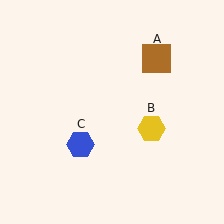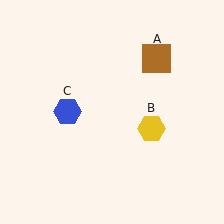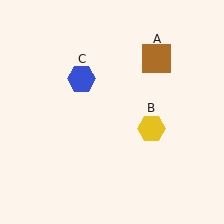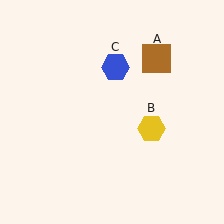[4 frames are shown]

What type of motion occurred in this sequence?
The blue hexagon (object C) rotated clockwise around the center of the scene.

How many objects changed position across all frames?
1 object changed position: blue hexagon (object C).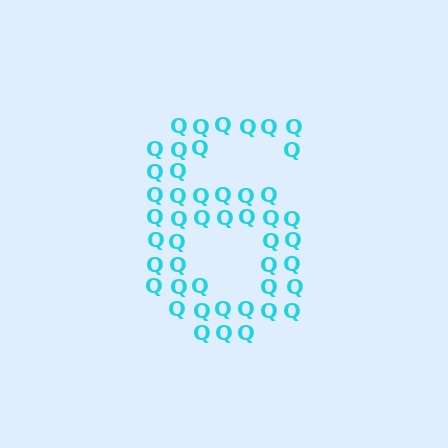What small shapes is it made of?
It is made of small letter Q's.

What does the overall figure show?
The overall figure shows the digit 6.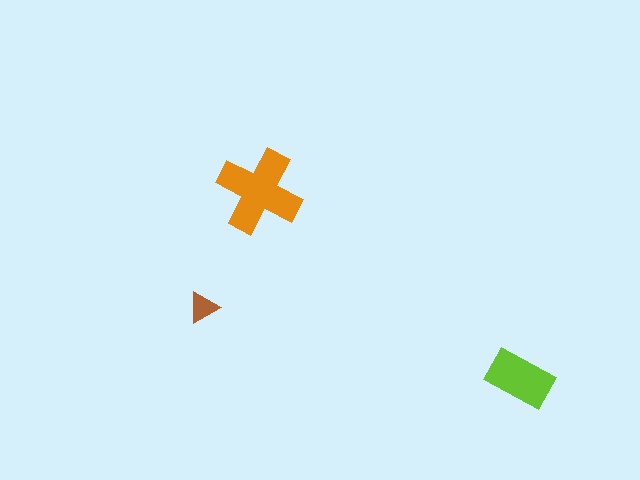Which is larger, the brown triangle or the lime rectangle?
The lime rectangle.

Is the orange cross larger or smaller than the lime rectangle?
Larger.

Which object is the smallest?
The brown triangle.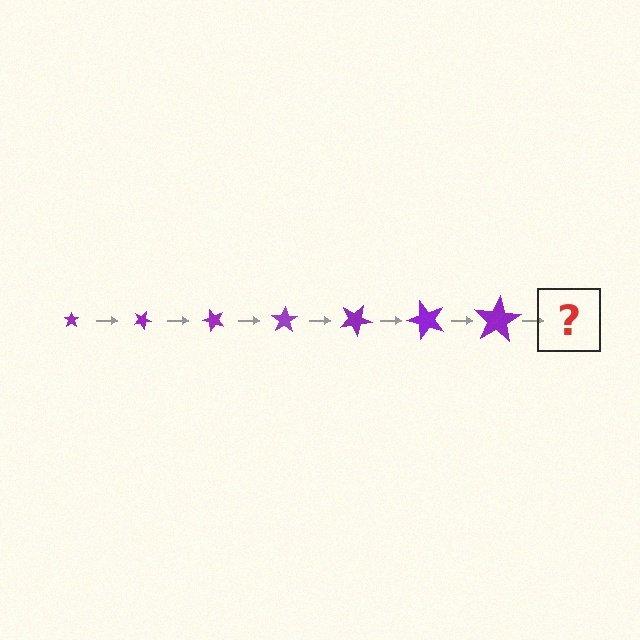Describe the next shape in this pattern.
It should be a star, larger than the previous one and rotated 175 degrees from the start.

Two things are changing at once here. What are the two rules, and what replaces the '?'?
The two rules are that the star grows larger each step and it rotates 25 degrees each step. The '?' should be a star, larger than the previous one and rotated 175 degrees from the start.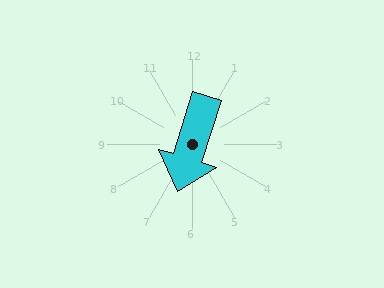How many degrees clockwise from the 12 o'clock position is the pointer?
Approximately 197 degrees.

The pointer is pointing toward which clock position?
Roughly 7 o'clock.